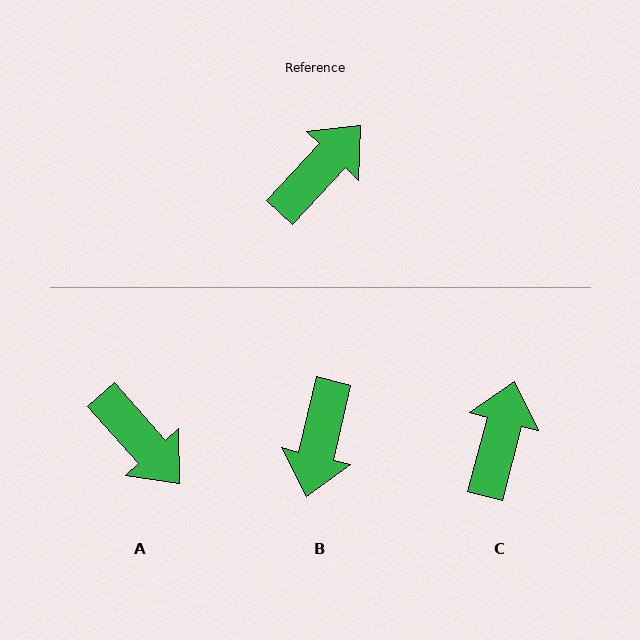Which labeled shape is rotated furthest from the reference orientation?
B, about 150 degrees away.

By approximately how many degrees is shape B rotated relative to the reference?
Approximately 150 degrees clockwise.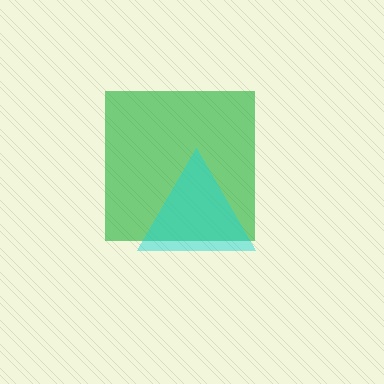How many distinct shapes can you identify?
There are 2 distinct shapes: a green square, a cyan triangle.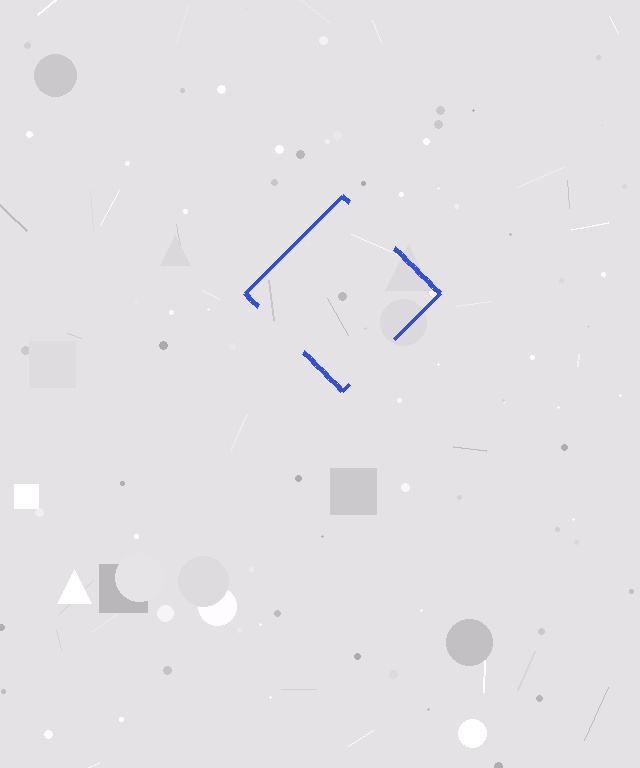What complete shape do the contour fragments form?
The contour fragments form a diamond.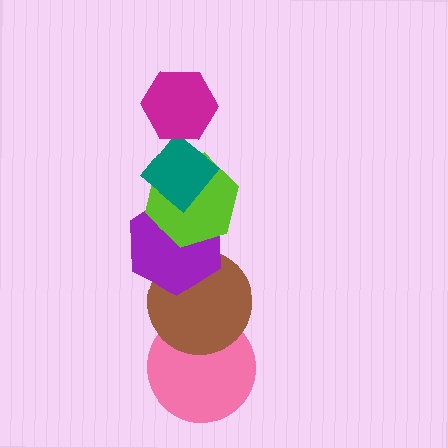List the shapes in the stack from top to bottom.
From top to bottom: the magenta hexagon, the teal diamond, the lime hexagon, the purple hexagon, the brown circle, the pink circle.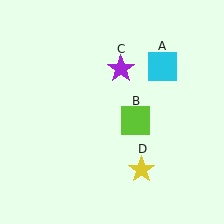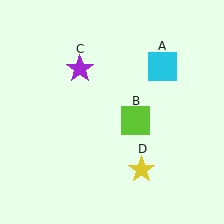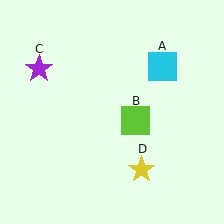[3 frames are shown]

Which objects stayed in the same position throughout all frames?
Cyan square (object A) and lime square (object B) and yellow star (object D) remained stationary.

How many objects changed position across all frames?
1 object changed position: purple star (object C).